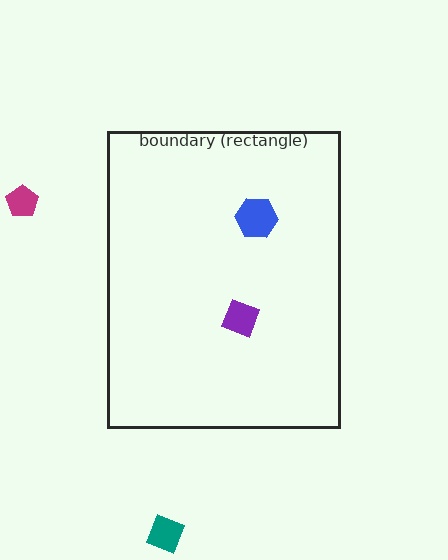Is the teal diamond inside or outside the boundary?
Outside.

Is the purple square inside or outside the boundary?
Inside.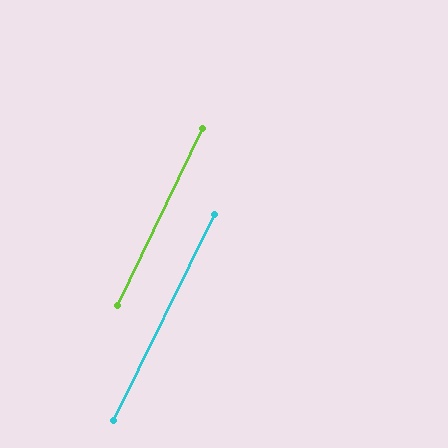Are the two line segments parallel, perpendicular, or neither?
Parallel — their directions differ by only 0.3°.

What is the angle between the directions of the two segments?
Approximately 0 degrees.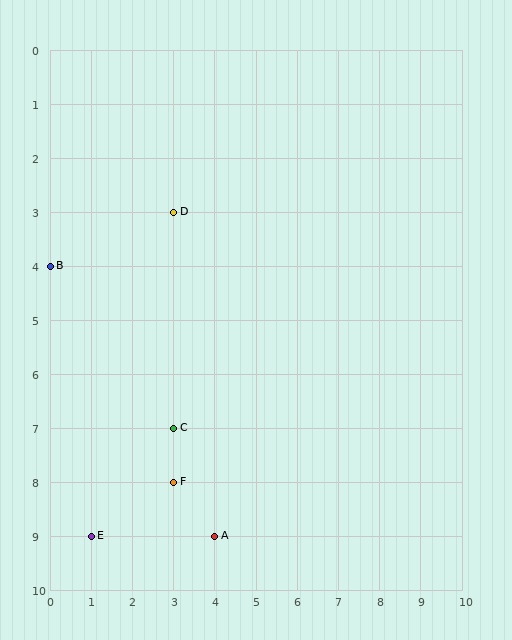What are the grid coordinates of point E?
Point E is at grid coordinates (1, 9).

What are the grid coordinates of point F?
Point F is at grid coordinates (3, 8).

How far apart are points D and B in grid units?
Points D and B are 3 columns and 1 row apart (about 3.2 grid units diagonally).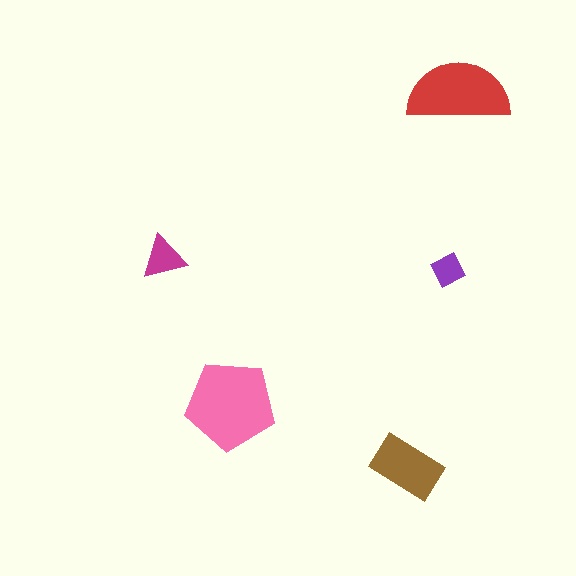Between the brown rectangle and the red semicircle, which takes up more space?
The red semicircle.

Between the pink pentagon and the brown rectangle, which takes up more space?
The pink pentagon.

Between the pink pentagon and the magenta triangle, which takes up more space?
The pink pentagon.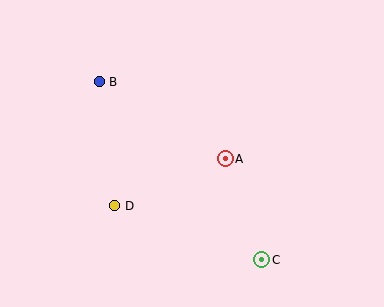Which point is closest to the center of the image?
Point A at (225, 159) is closest to the center.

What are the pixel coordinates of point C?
Point C is at (262, 260).